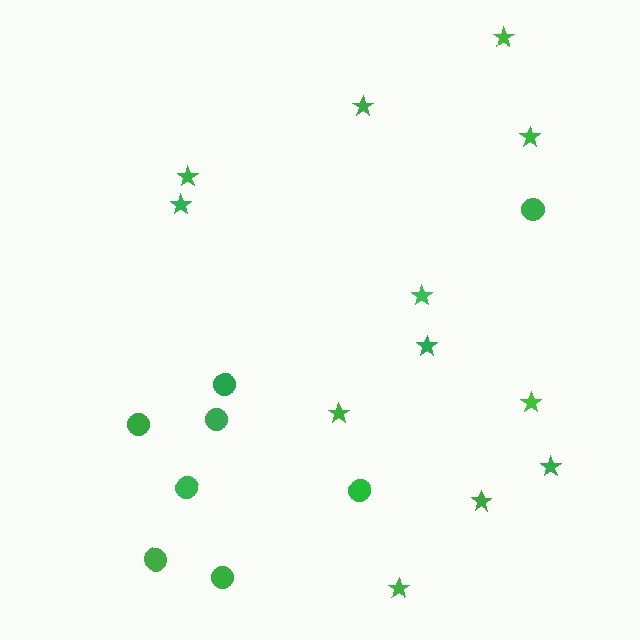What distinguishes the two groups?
There are 2 groups: one group of circles (8) and one group of stars (12).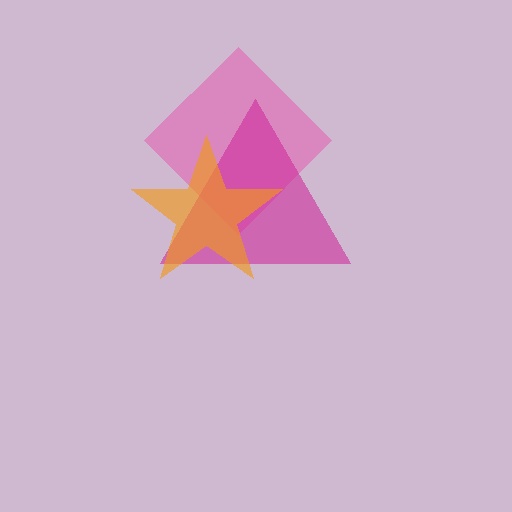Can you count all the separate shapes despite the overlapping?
Yes, there are 3 separate shapes.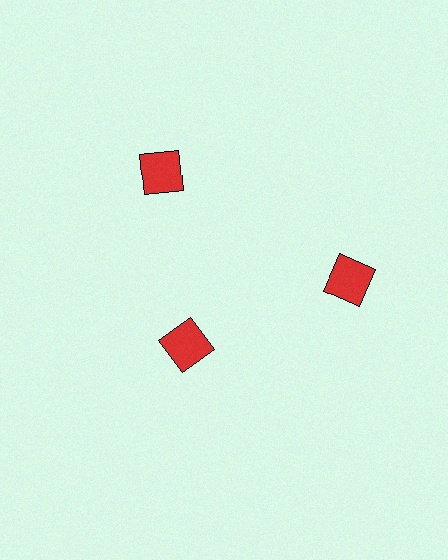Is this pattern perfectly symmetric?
No. The 3 red squares are arranged in a ring, but one element near the 7 o'clock position is pulled inward toward the center, breaking the 3-fold rotational symmetry.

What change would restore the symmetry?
The symmetry would be restored by moving it outward, back onto the ring so that all 3 squares sit at equal angles and equal distance from the center.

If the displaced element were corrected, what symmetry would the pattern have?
It would have 3-fold rotational symmetry — the pattern would map onto itself every 120 degrees.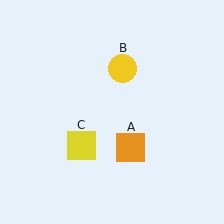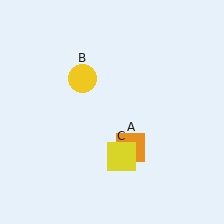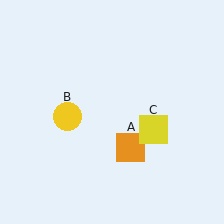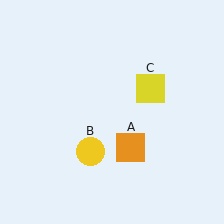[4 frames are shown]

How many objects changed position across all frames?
2 objects changed position: yellow circle (object B), yellow square (object C).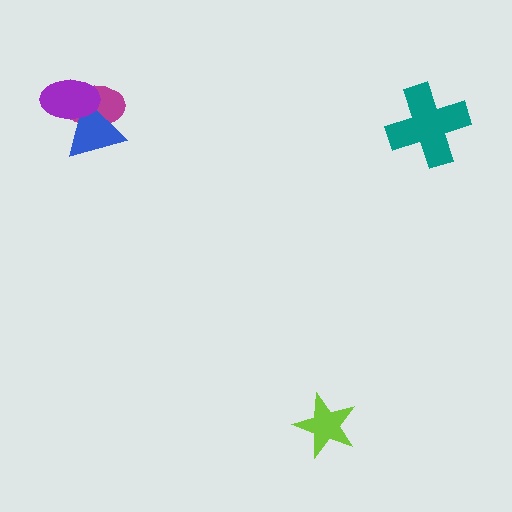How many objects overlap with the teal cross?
0 objects overlap with the teal cross.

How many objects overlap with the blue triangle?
2 objects overlap with the blue triangle.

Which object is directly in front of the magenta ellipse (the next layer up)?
The blue triangle is directly in front of the magenta ellipse.